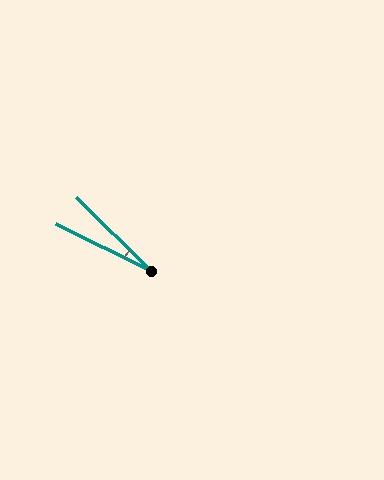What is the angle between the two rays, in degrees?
Approximately 18 degrees.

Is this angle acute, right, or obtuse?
It is acute.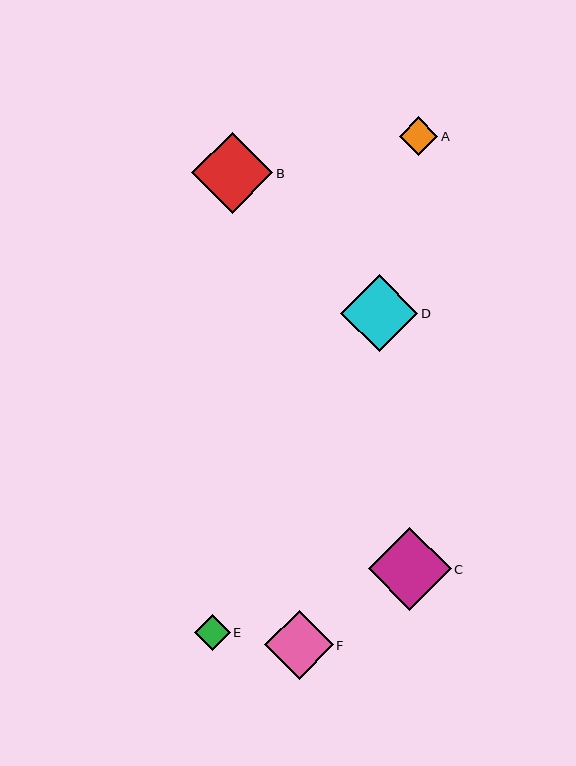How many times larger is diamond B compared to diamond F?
Diamond B is approximately 1.2 times the size of diamond F.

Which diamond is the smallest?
Diamond E is the smallest with a size of approximately 36 pixels.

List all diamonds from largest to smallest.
From largest to smallest: C, B, D, F, A, E.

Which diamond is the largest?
Diamond C is the largest with a size of approximately 83 pixels.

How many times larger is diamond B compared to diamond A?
Diamond B is approximately 2.1 times the size of diamond A.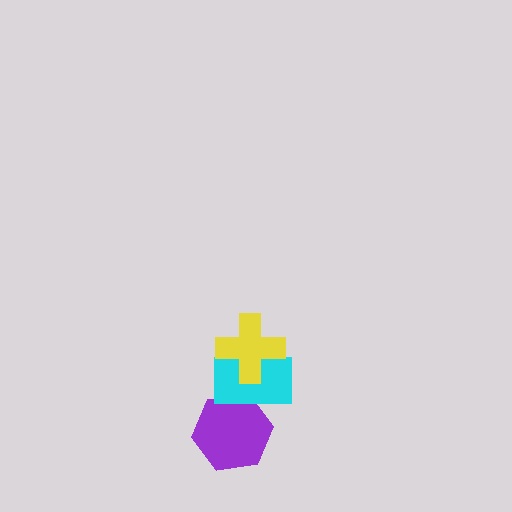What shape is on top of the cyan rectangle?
The yellow cross is on top of the cyan rectangle.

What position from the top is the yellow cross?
The yellow cross is 1st from the top.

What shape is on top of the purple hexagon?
The cyan rectangle is on top of the purple hexagon.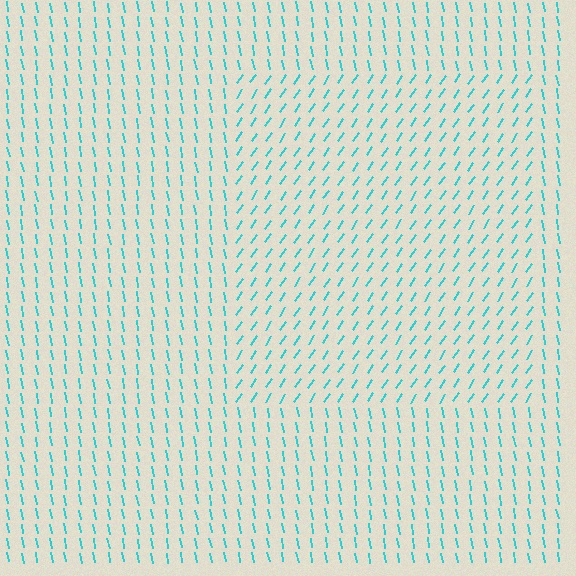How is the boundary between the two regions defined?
The boundary is defined purely by a change in line orientation (approximately 45 degrees difference). All lines are the same color and thickness.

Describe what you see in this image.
The image is filled with small cyan line segments. A rectangle region in the image has lines oriented differently from the surrounding lines, creating a visible texture boundary.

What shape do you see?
I see a rectangle.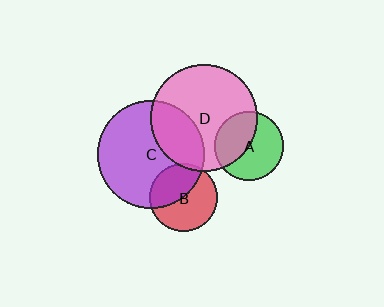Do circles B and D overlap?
Yes.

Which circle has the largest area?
Circle C (purple).